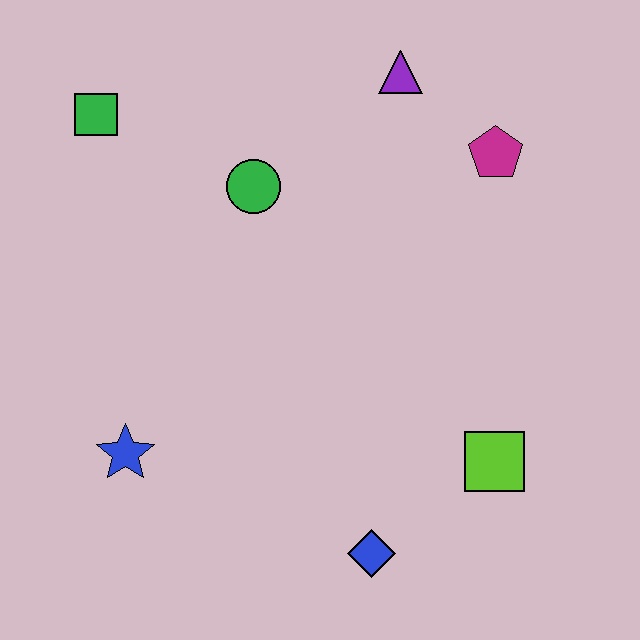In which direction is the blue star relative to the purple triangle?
The blue star is below the purple triangle.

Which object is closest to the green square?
The green circle is closest to the green square.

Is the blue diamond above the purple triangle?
No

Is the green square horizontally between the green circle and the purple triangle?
No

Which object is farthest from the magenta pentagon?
The blue star is farthest from the magenta pentagon.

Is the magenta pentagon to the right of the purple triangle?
Yes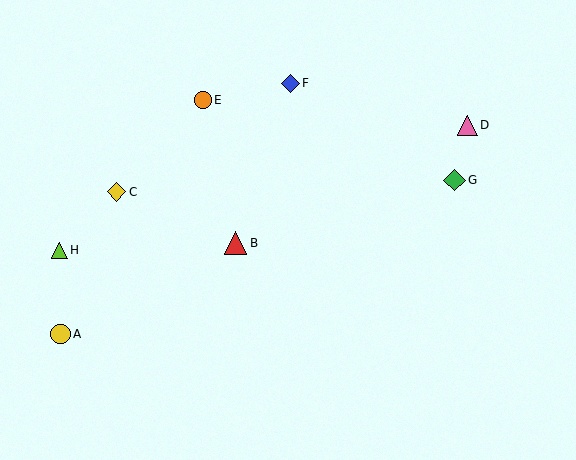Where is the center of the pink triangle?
The center of the pink triangle is at (467, 125).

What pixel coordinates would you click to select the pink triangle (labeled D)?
Click at (467, 125) to select the pink triangle D.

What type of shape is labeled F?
Shape F is a blue diamond.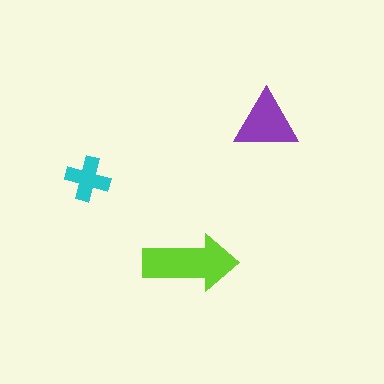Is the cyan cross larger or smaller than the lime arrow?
Smaller.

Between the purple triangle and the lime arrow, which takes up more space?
The lime arrow.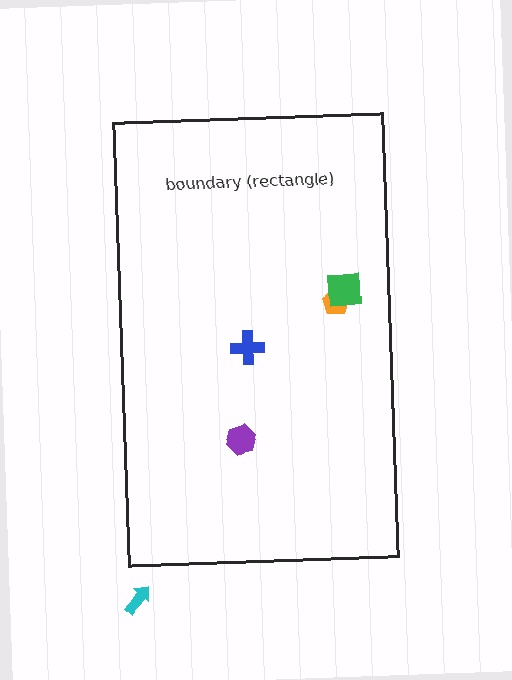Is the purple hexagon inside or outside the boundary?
Inside.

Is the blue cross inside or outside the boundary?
Inside.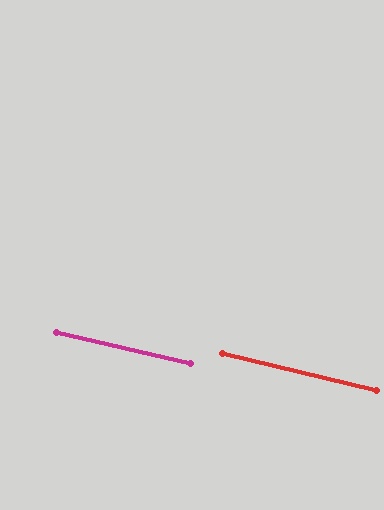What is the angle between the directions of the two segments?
Approximately 0 degrees.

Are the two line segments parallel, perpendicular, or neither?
Parallel — their directions differ by only 0.3°.